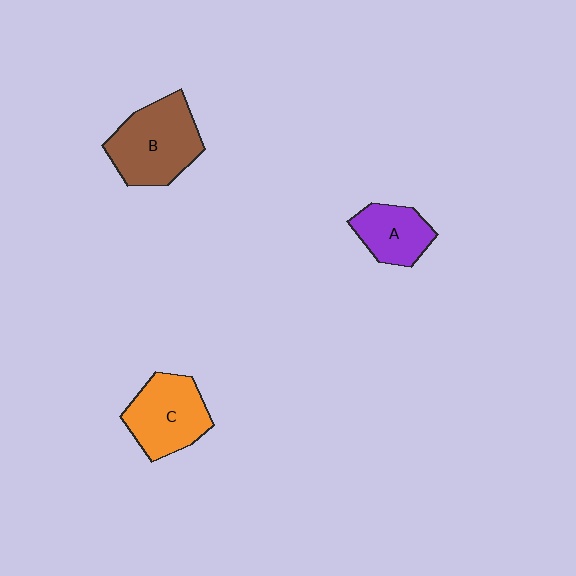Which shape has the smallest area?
Shape A (purple).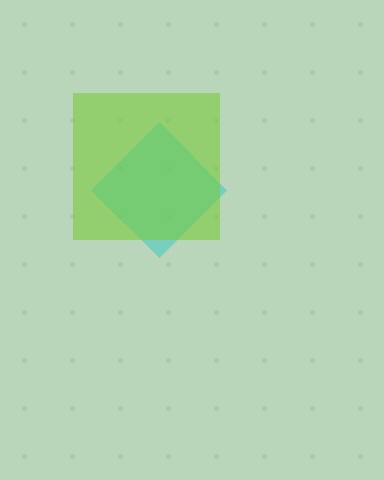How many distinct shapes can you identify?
There are 2 distinct shapes: a cyan diamond, a lime square.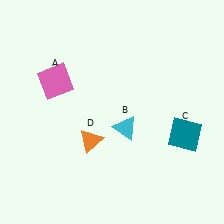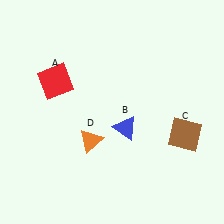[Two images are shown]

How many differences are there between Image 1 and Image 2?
There are 3 differences between the two images.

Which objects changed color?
A changed from pink to red. B changed from cyan to blue. C changed from teal to brown.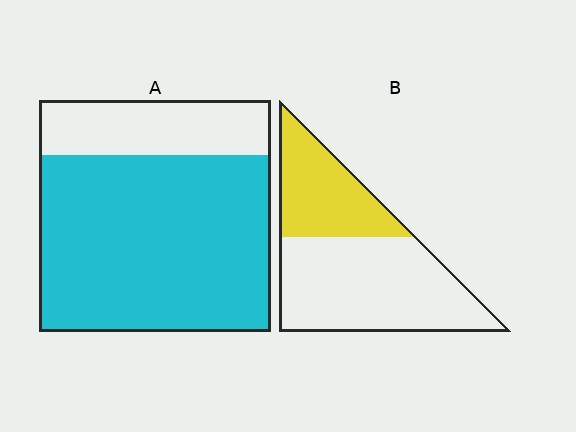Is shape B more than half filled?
No.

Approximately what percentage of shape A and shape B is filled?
A is approximately 75% and B is approximately 35%.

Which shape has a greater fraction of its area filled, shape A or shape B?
Shape A.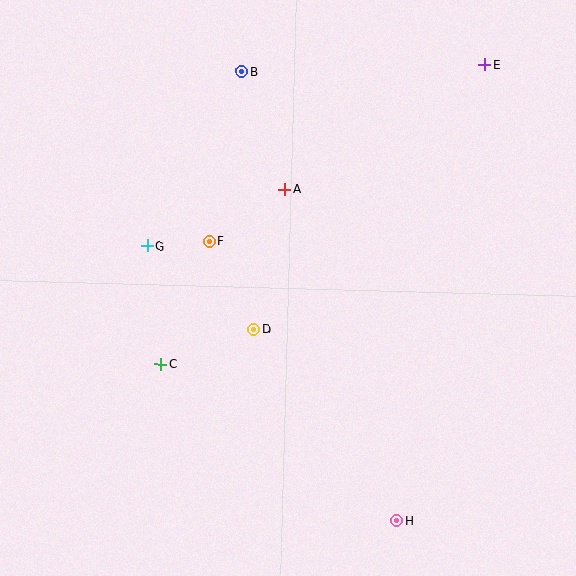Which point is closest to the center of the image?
Point D at (254, 329) is closest to the center.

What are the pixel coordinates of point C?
Point C is at (160, 364).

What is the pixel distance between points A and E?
The distance between A and E is 236 pixels.